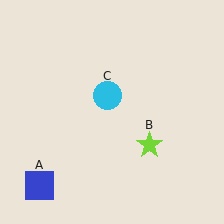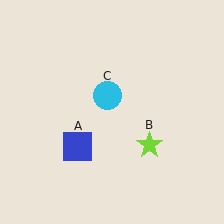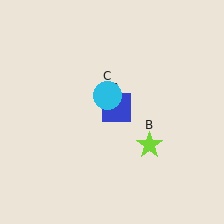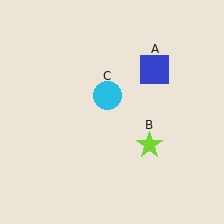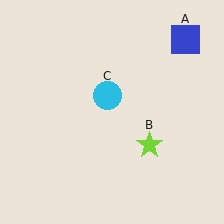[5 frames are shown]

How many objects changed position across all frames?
1 object changed position: blue square (object A).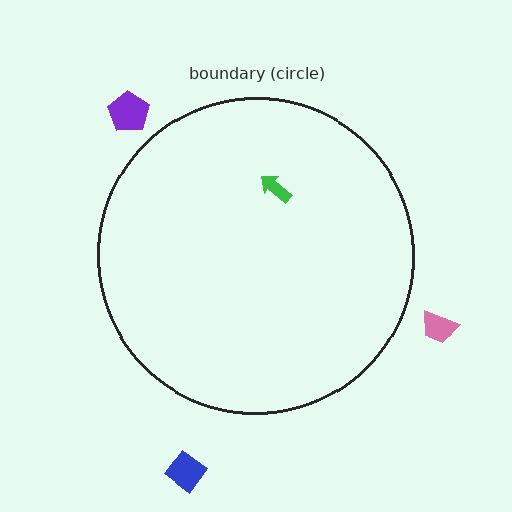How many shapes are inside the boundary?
1 inside, 3 outside.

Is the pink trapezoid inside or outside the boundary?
Outside.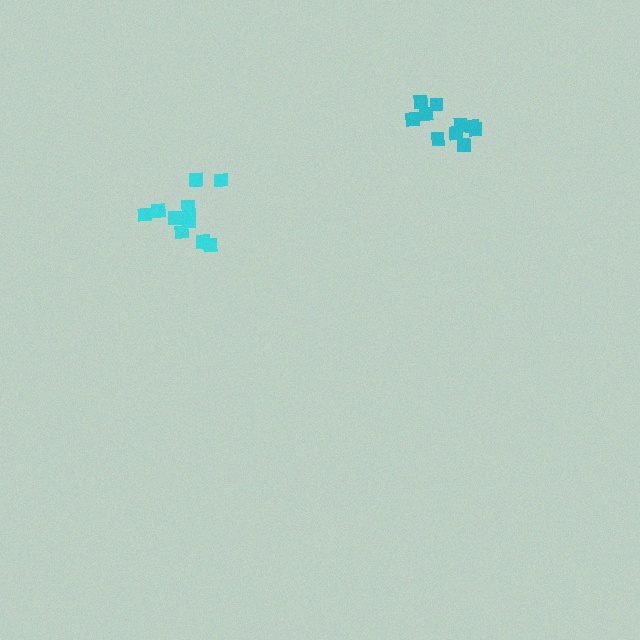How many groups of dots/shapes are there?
There are 2 groups.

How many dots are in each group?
Group 1: 10 dots, Group 2: 10 dots (20 total).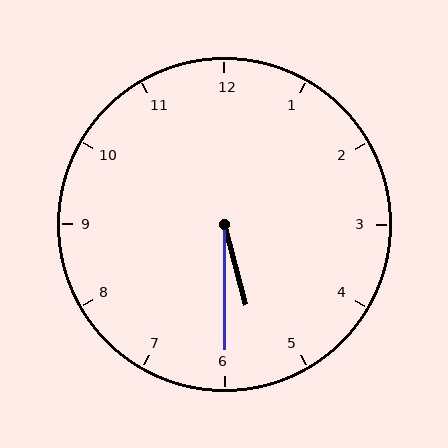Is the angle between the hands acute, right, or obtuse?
It is acute.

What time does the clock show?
5:30.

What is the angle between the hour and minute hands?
Approximately 15 degrees.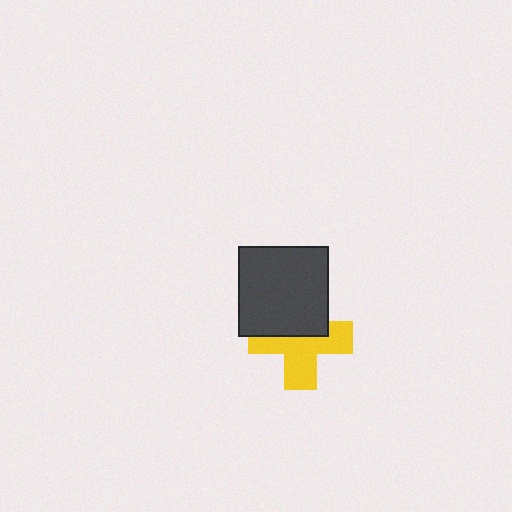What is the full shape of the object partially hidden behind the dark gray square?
The partially hidden object is a yellow cross.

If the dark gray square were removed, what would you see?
You would see the complete yellow cross.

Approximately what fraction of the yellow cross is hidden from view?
Roughly 43% of the yellow cross is hidden behind the dark gray square.